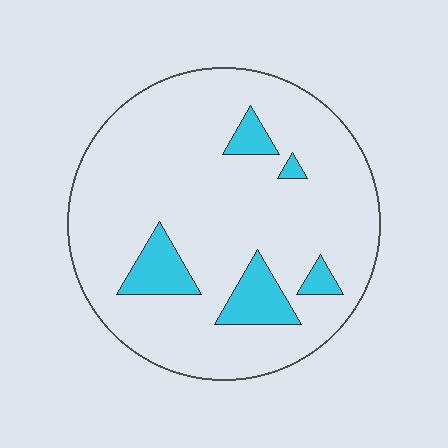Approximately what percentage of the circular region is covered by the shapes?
Approximately 10%.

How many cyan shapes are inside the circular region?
5.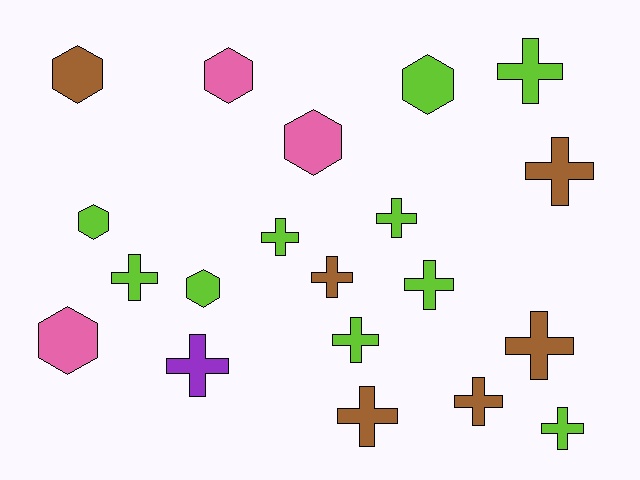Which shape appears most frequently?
Cross, with 13 objects.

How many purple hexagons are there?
There are no purple hexagons.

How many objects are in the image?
There are 20 objects.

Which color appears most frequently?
Lime, with 10 objects.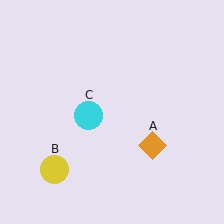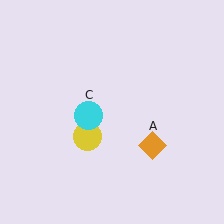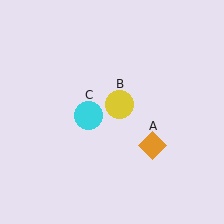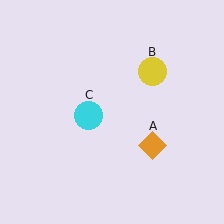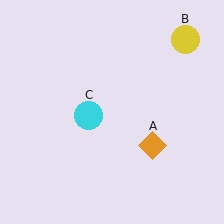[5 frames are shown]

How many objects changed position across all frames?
1 object changed position: yellow circle (object B).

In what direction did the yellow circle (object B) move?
The yellow circle (object B) moved up and to the right.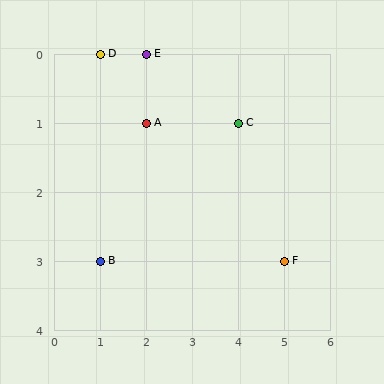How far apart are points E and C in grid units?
Points E and C are 2 columns and 1 row apart (about 2.2 grid units diagonally).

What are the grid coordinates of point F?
Point F is at grid coordinates (5, 3).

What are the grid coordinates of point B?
Point B is at grid coordinates (1, 3).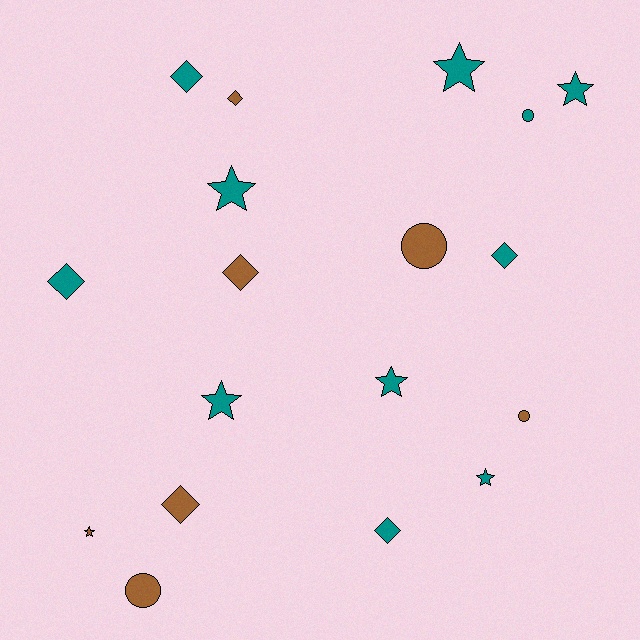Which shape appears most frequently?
Star, with 7 objects.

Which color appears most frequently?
Teal, with 11 objects.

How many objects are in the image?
There are 18 objects.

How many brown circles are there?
There are 3 brown circles.